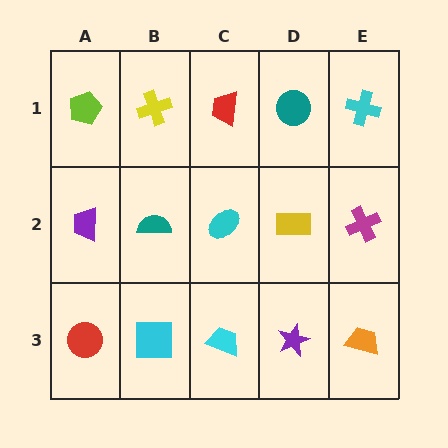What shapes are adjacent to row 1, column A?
A purple trapezoid (row 2, column A), a yellow cross (row 1, column B).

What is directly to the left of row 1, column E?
A teal circle.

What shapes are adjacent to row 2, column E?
A cyan cross (row 1, column E), an orange trapezoid (row 3, column E), a yellow rectangle (row 2, column D).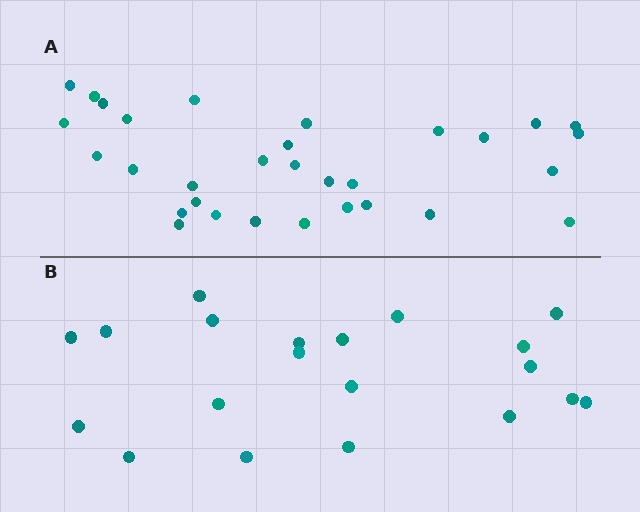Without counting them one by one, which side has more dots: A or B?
Region A (the top region) has more dots.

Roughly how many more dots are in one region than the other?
Region A has roughly 12 or so more dots than region B.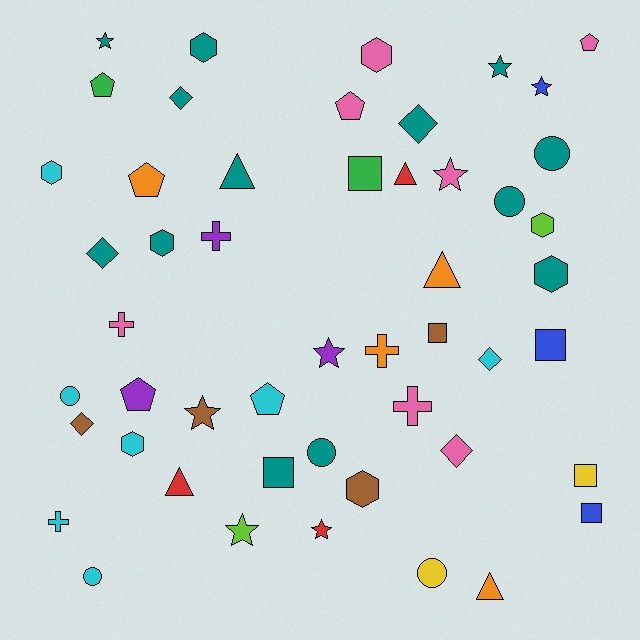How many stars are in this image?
There are 8 stars.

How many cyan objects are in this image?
There are 7 cyan objects.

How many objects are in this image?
There are 50 objects.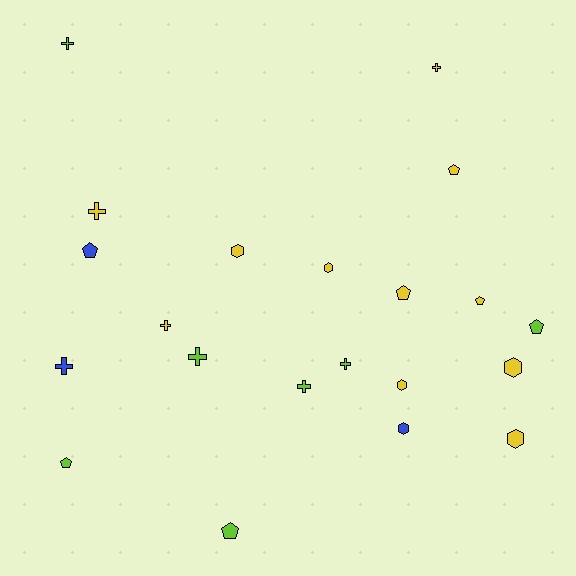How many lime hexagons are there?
There are no lime hexagons.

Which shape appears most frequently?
Cross, with 8 objects.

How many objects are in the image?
There are 21 objects.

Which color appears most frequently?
Yellow, with 11 objects.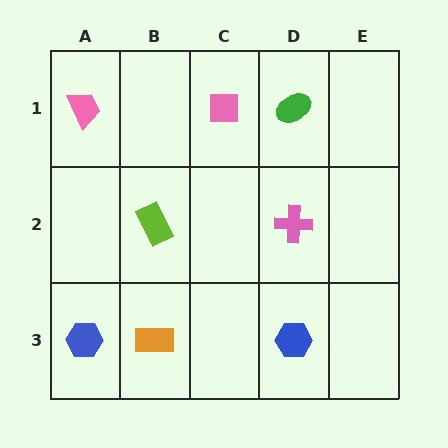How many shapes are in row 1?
3 shapes.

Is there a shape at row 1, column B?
No, that cell is empty.